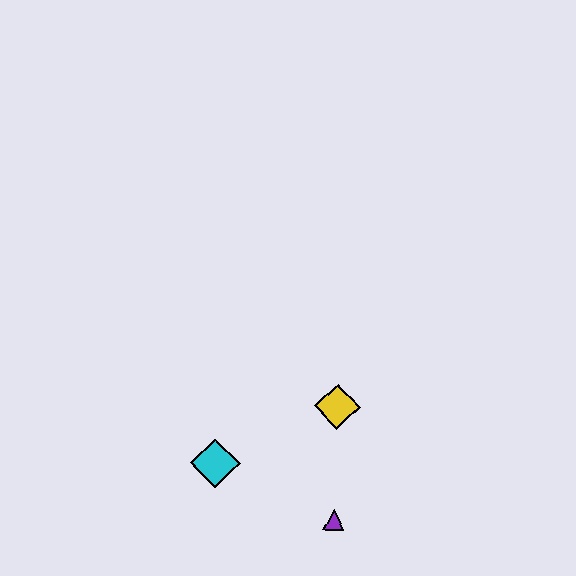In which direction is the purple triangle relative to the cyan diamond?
The purple triangle is to the right of the cyan diamond.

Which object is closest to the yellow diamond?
The purple triangle is closest to the yellow diamond.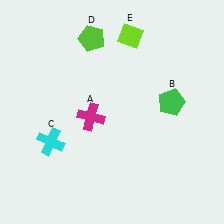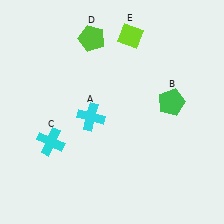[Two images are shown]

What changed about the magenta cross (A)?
In Image 1, A is magenta. In Image 2, it changed to cyan.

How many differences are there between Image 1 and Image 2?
There is 1 difference between the two images.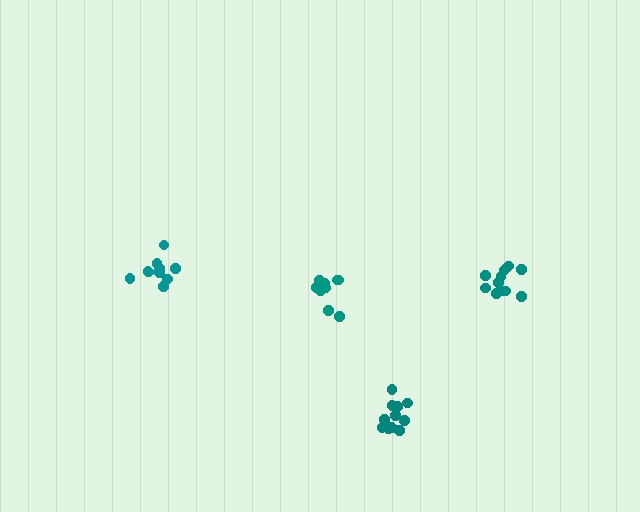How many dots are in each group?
Group 1: 12 dots, Group 2: 10 dots, Group 3: 9 dots, Group 4: 12 dots (43 total).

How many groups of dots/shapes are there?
There are 4 groups.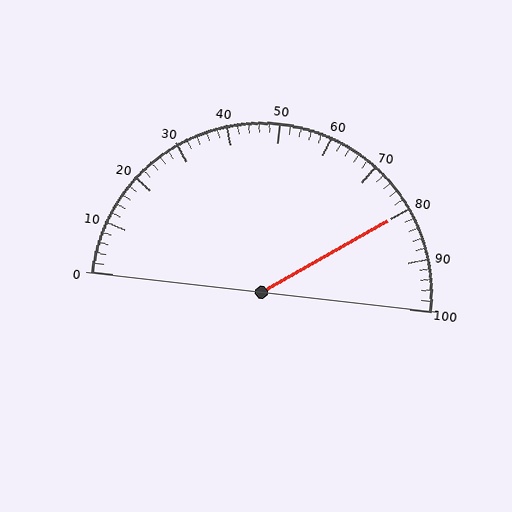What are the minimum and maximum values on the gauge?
The gauge ranges from 0 to 100.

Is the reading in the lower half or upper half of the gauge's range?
The reading is in the upper half of the range (0 to 100).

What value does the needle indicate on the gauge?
The needle indicates approximately 80.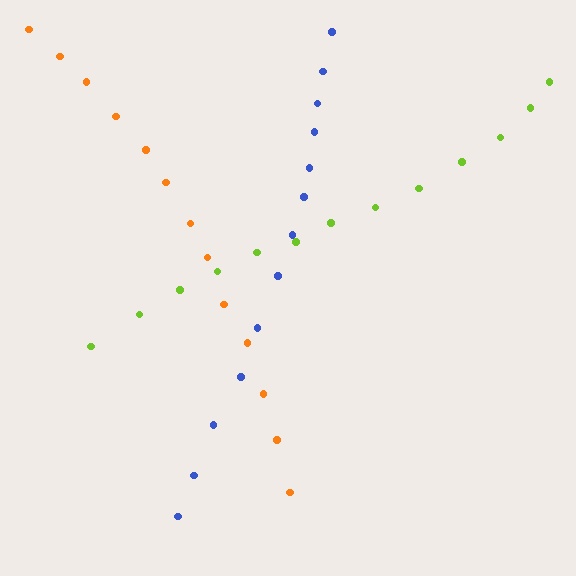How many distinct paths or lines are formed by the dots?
There are 3 distinct paths.